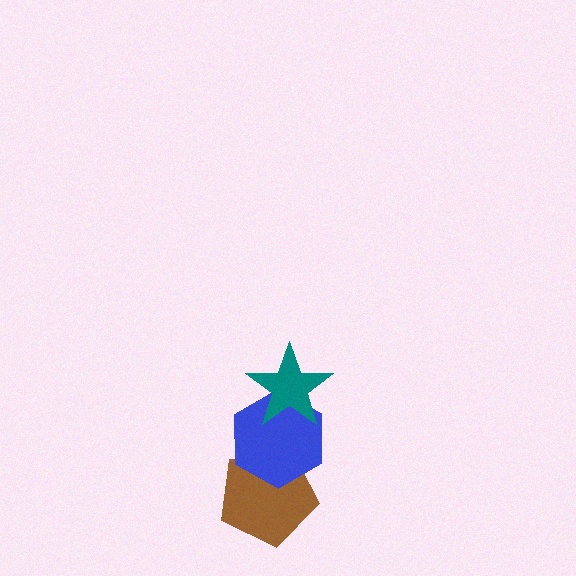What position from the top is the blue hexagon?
The blue hexagon is 2nd from the top.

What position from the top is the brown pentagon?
The brown pentagon is 3rd from the top.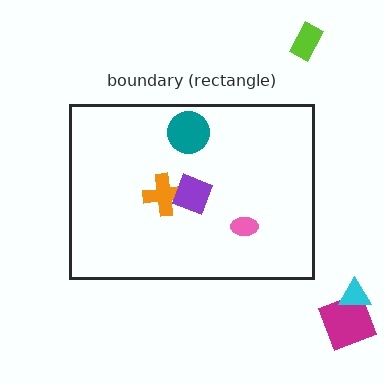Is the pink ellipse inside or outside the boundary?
Inside.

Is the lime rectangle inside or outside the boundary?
Outside.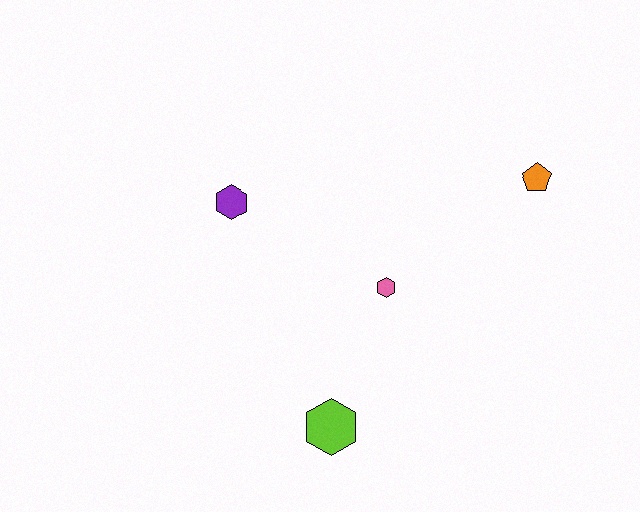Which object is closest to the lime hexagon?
The pink hexagon is closest to the lime hexagon.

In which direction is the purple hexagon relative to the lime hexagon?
The purple hexagon is above the lime hexagon.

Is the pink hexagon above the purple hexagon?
No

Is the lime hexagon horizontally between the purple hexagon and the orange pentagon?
Yes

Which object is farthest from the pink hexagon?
The orange pentagon is farthest from the pink hexagon.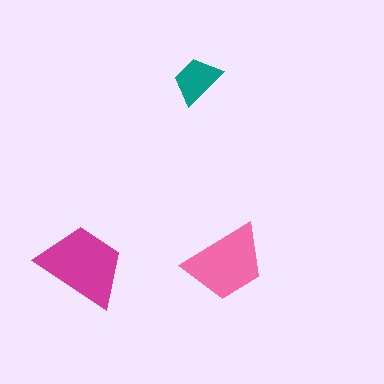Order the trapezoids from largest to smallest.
the magenta one, the pink one, the teal one.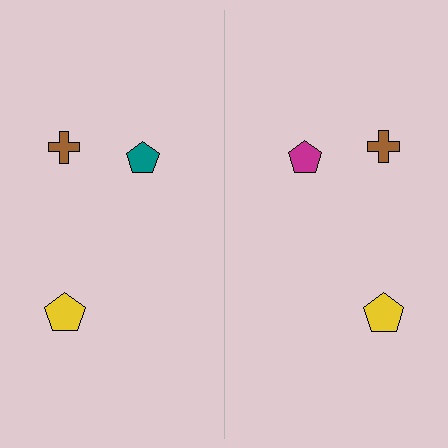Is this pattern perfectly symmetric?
No, the pattern is not perfectly symmetric. The magenta pentagon on the right side breaks the symmetry — its mirror counterpart is teal.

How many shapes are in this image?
There are 6 shapes in this image.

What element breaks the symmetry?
The magenta pentagon on the right side breaks the symmetry — its mirror counterpart is teal.